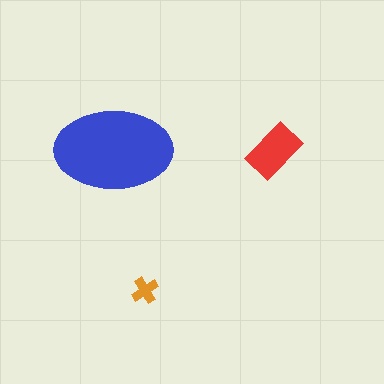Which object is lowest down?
The orange cross is bottommost.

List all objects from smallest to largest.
The orange cross, the red rectangle, the blue ellipse.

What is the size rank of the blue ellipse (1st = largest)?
1st.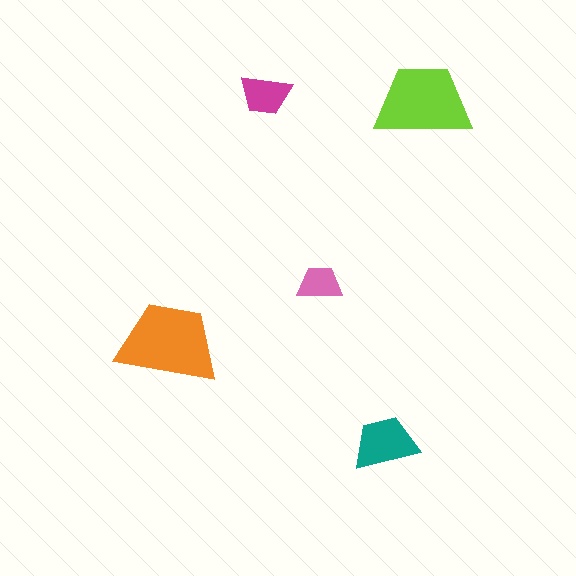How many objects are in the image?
There are 5 objects in the image.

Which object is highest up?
The magenta trapezoid is topmost.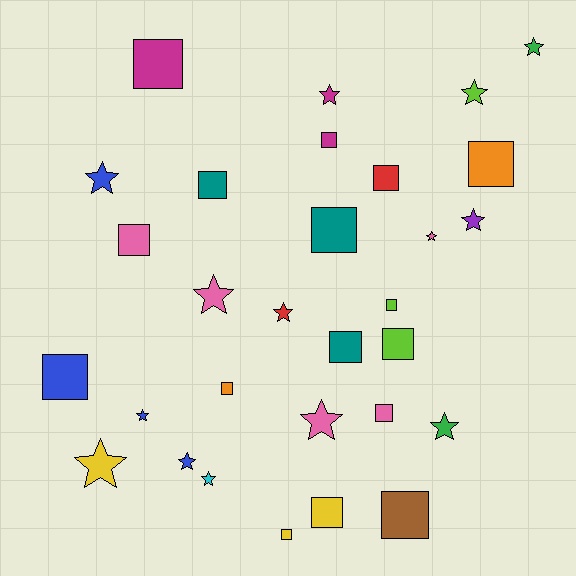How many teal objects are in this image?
There are 3 teal objects.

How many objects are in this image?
There are 30 objects.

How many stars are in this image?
There are 14 stars.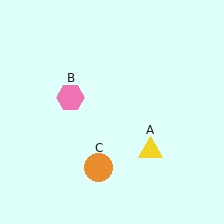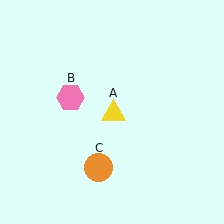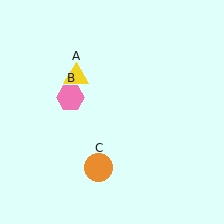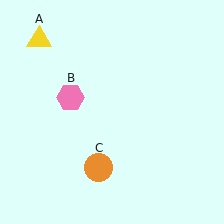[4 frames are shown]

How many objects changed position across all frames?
1 object changed position: yellow triangle (object A).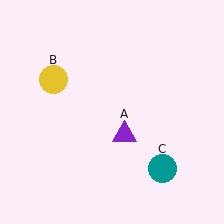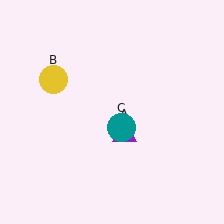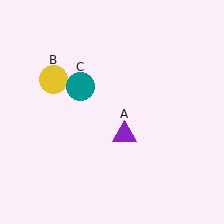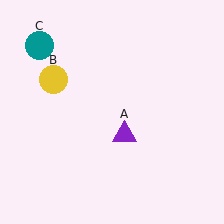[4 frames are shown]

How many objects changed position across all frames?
1 object changed position: teal circle (object C).